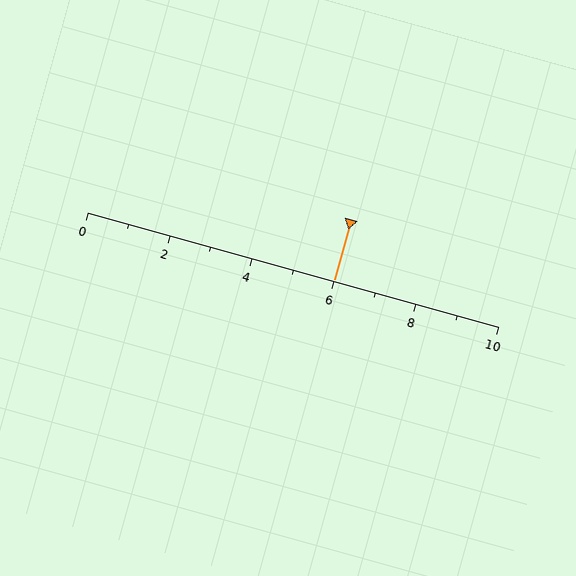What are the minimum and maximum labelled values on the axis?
The axis runs from 0 to 10.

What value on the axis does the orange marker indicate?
The marker indicates approximately 6.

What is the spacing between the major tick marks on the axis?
The major ticks are spaced 2 apart.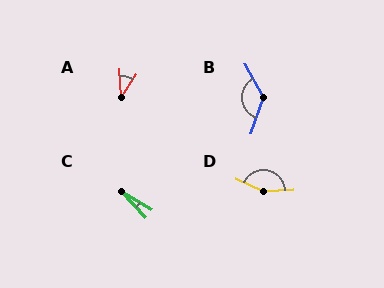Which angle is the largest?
D, at approximately 153 degrees.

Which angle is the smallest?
C, at approximately 17 degrees.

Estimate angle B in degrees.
Approximately 132 degrees.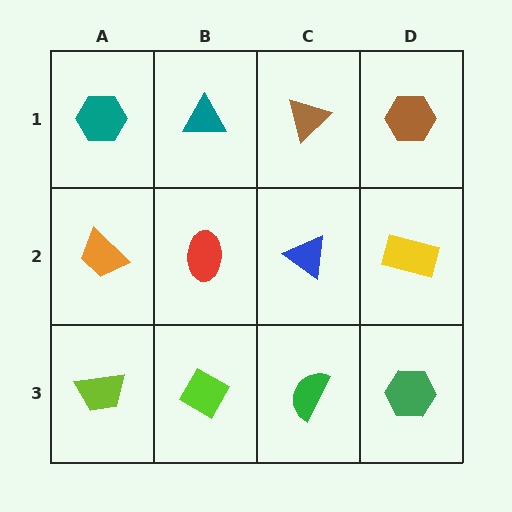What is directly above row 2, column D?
A brown hexagon.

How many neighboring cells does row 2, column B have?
4.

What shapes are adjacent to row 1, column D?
A yellow rectangle (row 2, column D), a brown triangle (row 1, column C).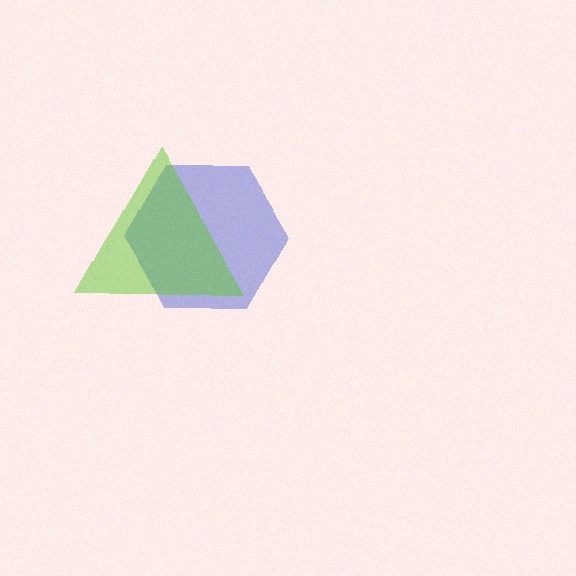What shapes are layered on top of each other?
The layered shapes are: a blue hexagon, a lime triangle.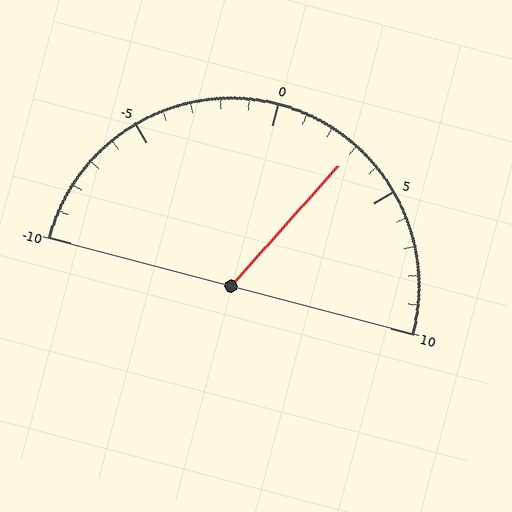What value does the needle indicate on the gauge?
The needle indicates approximately 3.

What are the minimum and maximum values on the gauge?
The gauge ranges from -10 to 10.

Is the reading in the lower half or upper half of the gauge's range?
The reading is in the upper half of the range (-10 to 10).